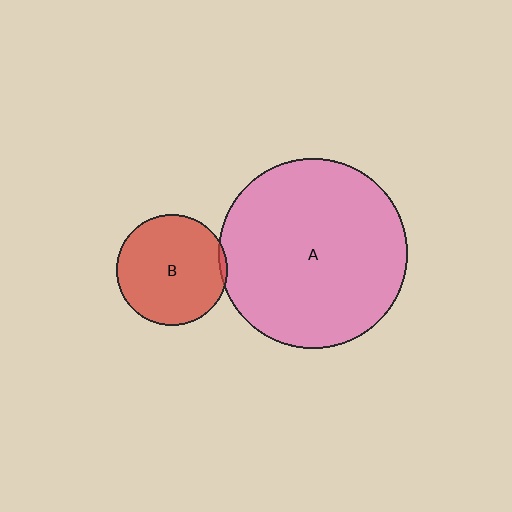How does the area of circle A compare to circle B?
Approximately 2.9 times.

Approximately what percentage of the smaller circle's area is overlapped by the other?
Approximately 5%.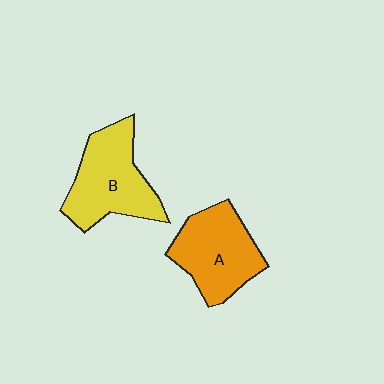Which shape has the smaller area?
Shape A (orange).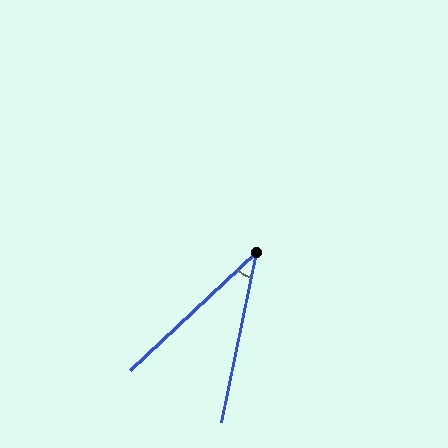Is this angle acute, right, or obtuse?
It is acute.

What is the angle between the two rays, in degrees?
Approximately 35 degrees.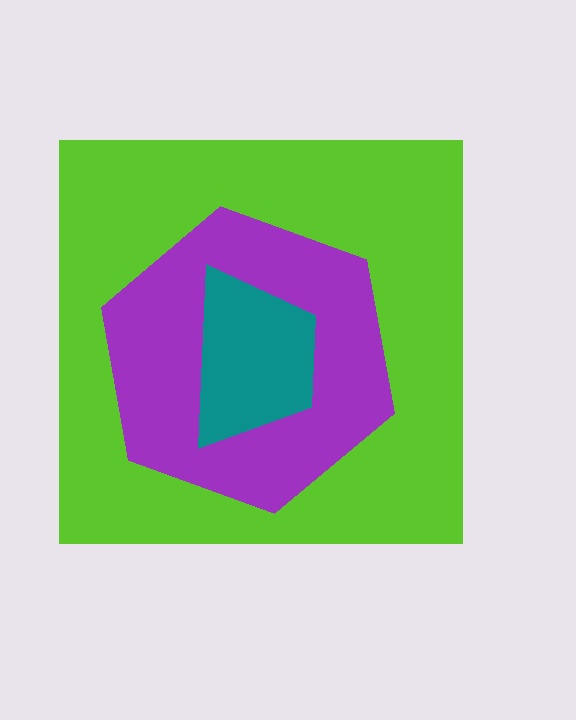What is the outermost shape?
The lime square.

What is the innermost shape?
The teal trapezoid.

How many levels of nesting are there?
3.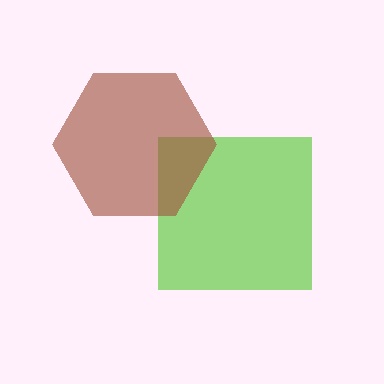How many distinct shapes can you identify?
There are 2 distinct shapes: a lime square, a brown hexagon.